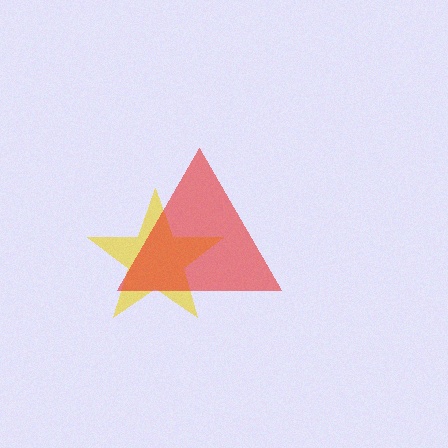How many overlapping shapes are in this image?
There are 2 overlapping shapes in the image.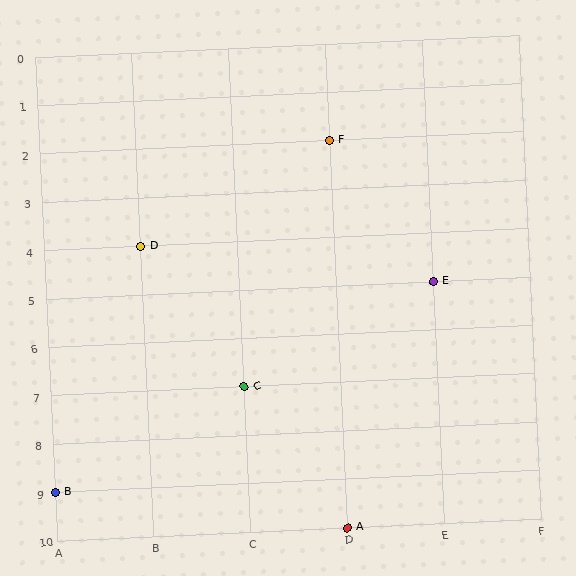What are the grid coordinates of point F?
Point F is at grid coordinates (D, 2).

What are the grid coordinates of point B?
Point B is at grid coordinates (A, 9).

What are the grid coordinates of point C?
Point C is at grid coordinates (C, 7).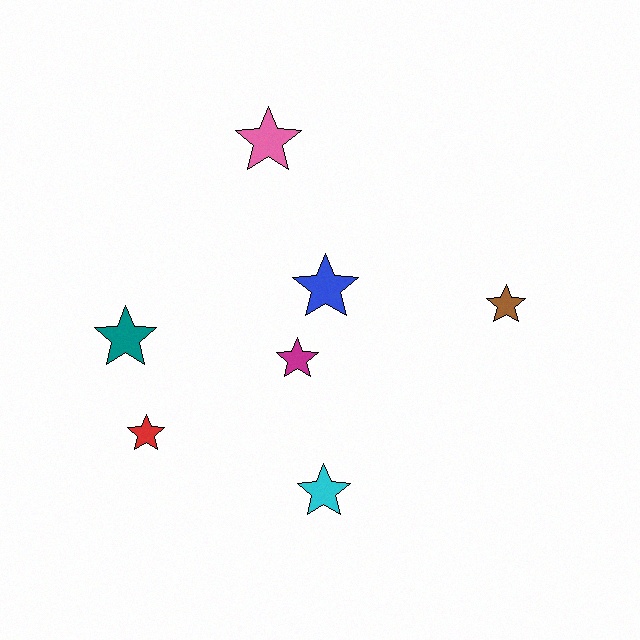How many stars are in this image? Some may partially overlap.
There are 7 stars.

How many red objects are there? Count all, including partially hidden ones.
There is 1 red object.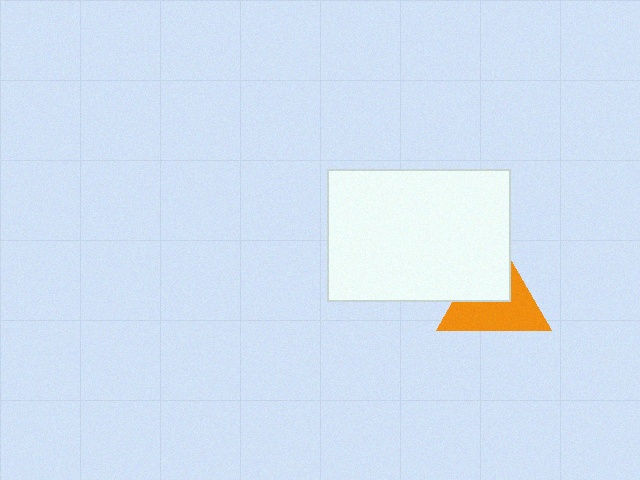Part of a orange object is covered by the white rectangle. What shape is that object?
It is a triangle.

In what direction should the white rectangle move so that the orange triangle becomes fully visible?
The white rectangle should move toward the upper-left. That is the shortest direction to clear the overlap and leave the orange triangle fully visible.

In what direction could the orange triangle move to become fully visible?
The orange triangle could move toward the lower-right. That would shift it out from behind the white rectangle entirely.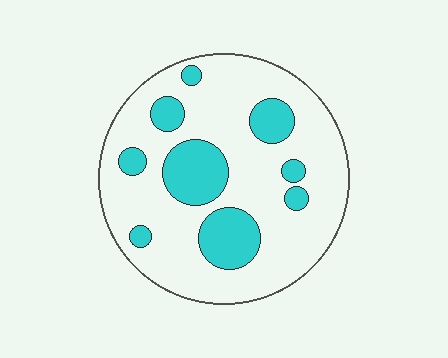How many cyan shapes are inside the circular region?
9.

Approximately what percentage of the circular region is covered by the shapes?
Approximately 25%.